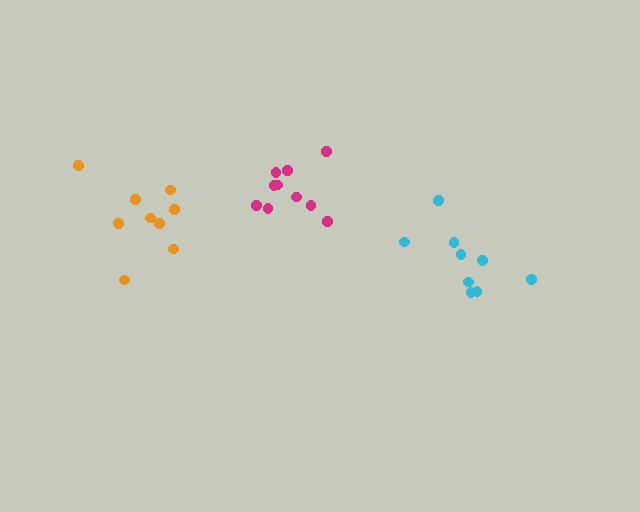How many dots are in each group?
Group 1: 9 dots, Group 2: 9 dots, Group 3: 10 dots (28 total).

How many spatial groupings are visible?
There are 3 spatial groupings.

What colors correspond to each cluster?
The clusters are colored: cyan, orange, magenta.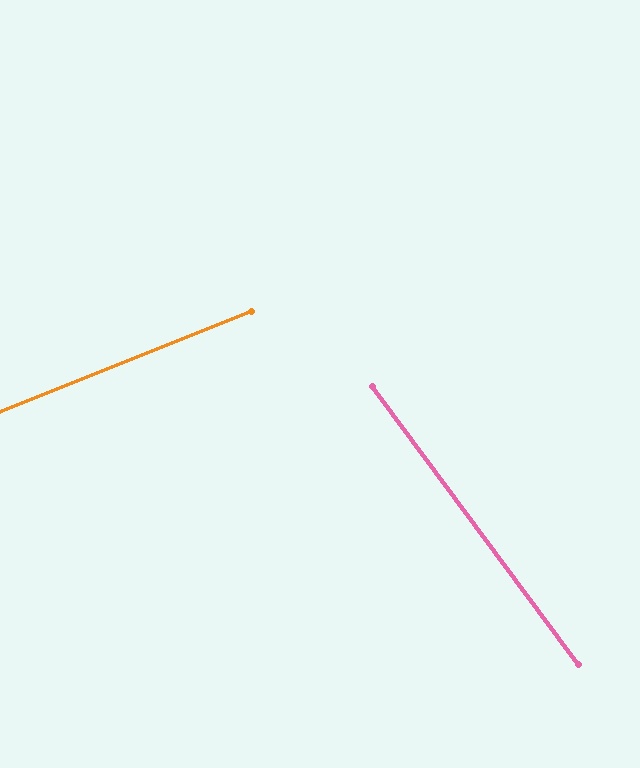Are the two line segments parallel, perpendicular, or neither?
Neither parallel nor perpendicular — they differ by about 75°.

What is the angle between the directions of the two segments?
Approximately 75 degrees.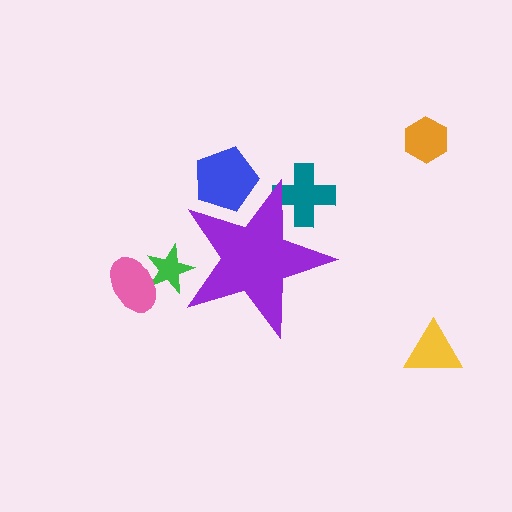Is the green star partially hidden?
Yes, the green star is partially hidden behind the purple star.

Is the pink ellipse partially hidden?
No, the pink ellipse is fully visible.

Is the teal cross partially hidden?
Yes, the teal cross is partially hidden behind the purple star.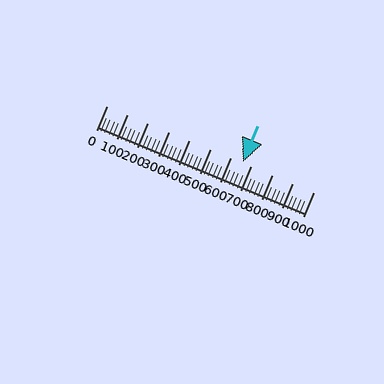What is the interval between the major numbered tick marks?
The major tick marks are spaced 100 units apart.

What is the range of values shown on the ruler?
The ruler shows values from 0 to 1000.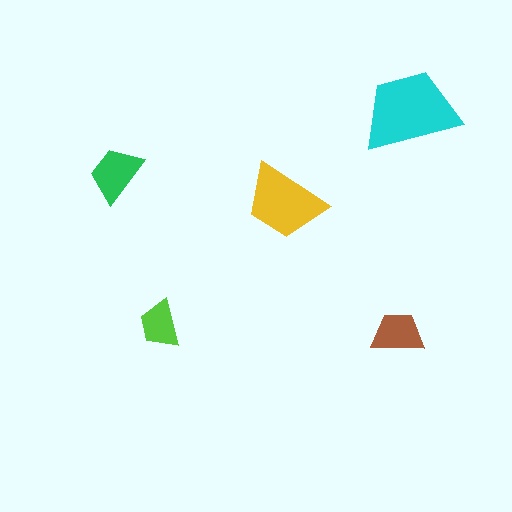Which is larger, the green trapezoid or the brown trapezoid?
The green one.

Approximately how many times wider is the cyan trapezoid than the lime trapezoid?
About 2 times wider.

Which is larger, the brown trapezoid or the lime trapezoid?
The brown one.